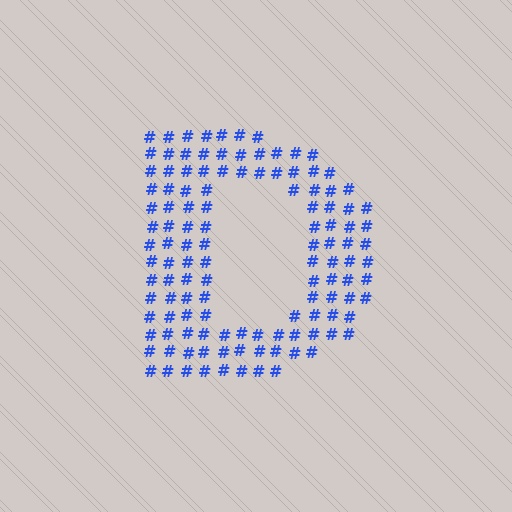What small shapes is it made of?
It is made of small hash symbols.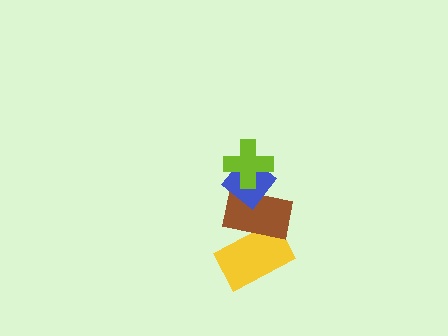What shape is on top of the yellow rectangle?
The brown rectangle is on top of the yellow rectangle.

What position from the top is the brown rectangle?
The brown rectangle is 3rd from the top.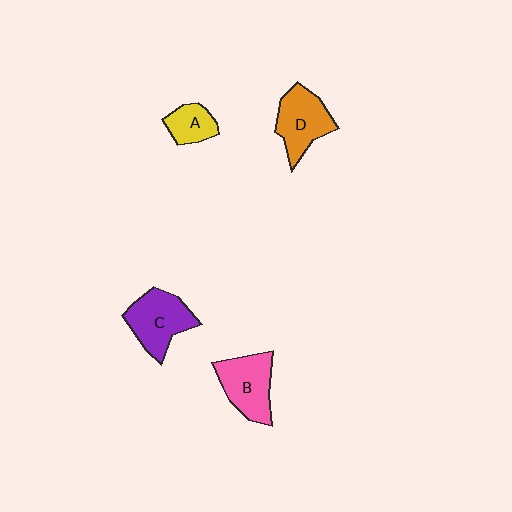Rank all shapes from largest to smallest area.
From largest to smallest: C (purple), B (pink), D (orange), A (yellow).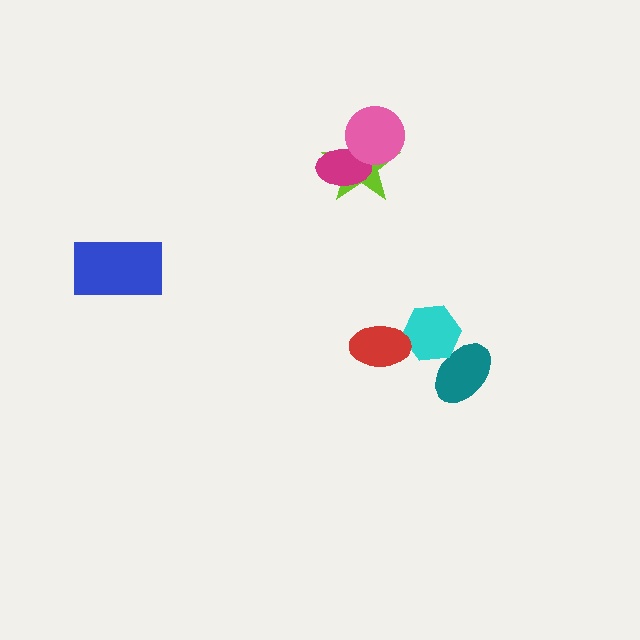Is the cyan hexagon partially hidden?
Yes, it is partially covered by another shape.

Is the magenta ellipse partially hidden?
Yes, it is partially covered by another shape.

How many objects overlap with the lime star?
2 objects overlap with the lime star.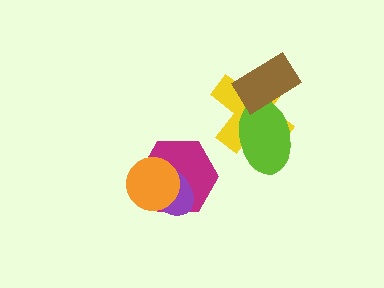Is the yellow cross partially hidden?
Yes, it is partially covered by another shape.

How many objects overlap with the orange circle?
2 objects overlap with the orange circle.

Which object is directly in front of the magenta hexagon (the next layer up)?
The purple ellipse is directly in front of the magenta hexagon.